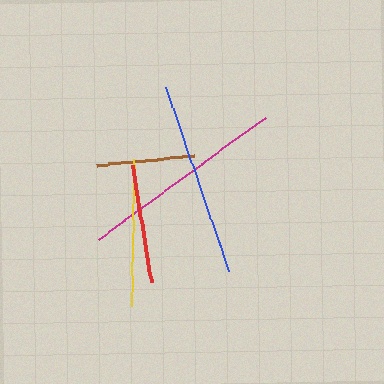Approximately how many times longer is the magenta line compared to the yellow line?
The magenta line is approximately 1.4 times the length of the yellow line.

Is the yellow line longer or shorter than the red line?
The yellow line is longer than the red line.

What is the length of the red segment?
The red segment is approximately 118 pixels long.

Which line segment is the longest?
The magenta line is the longest at approximately 207 pixels.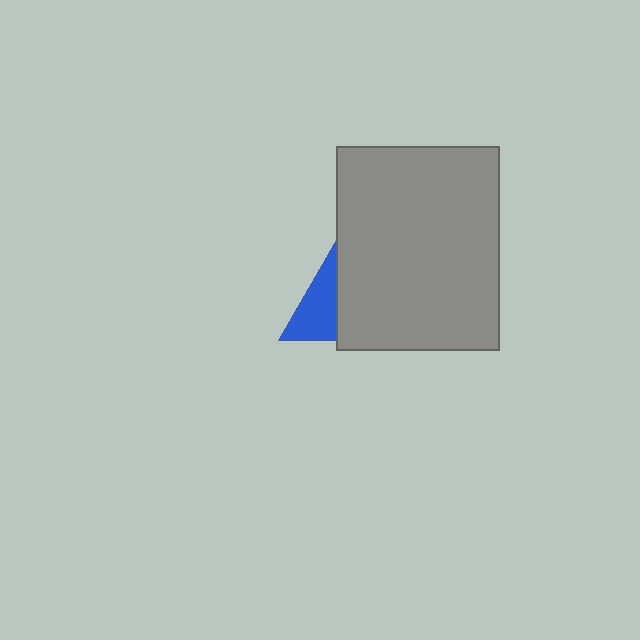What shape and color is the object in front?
The object in front is a gray rectangle.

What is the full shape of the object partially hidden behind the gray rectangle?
The partially hidden object is a blue triangle.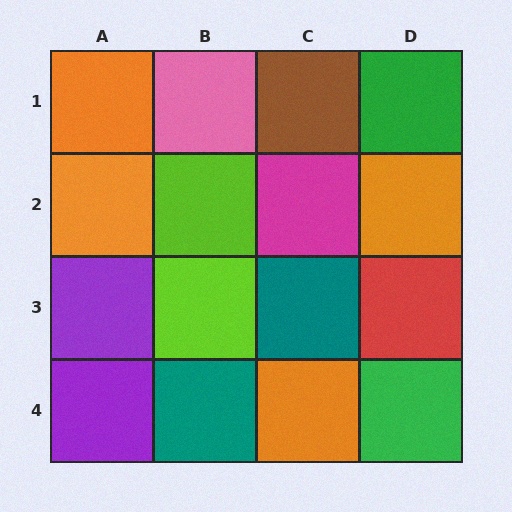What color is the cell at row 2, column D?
Orange.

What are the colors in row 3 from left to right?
Purple, lime, teal, red.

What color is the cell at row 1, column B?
Pink.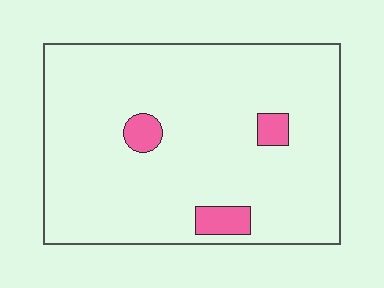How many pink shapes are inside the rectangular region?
3.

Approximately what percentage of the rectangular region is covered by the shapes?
Approximately 5%.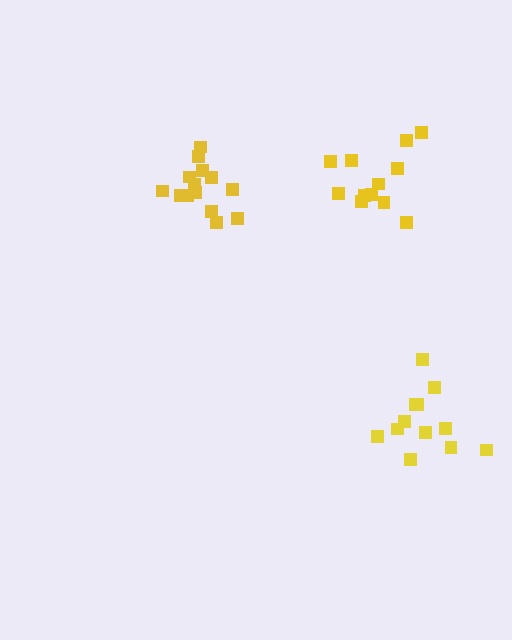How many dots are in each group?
Group 1: 14 dots, Group 2: 12 dots, Group 3: 13 dots (39 total).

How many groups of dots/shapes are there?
There are 3 groups.